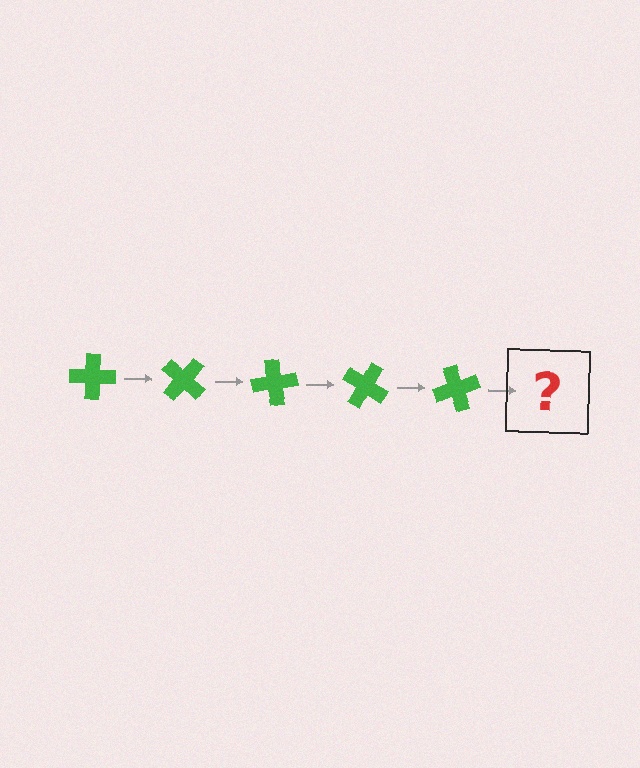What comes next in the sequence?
The next element should be a green cross rotated 200 degrees.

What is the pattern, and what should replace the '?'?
The pattern is that the cross rotates 40 degrees each step. The '?' should be a green cross rotated 200 degrees.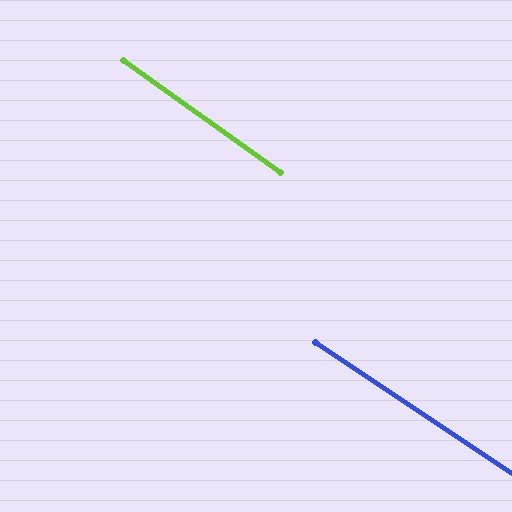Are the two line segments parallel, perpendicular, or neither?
Parallel — their directions differ by only 1.8°.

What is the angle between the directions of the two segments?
Approximately 2 degrees.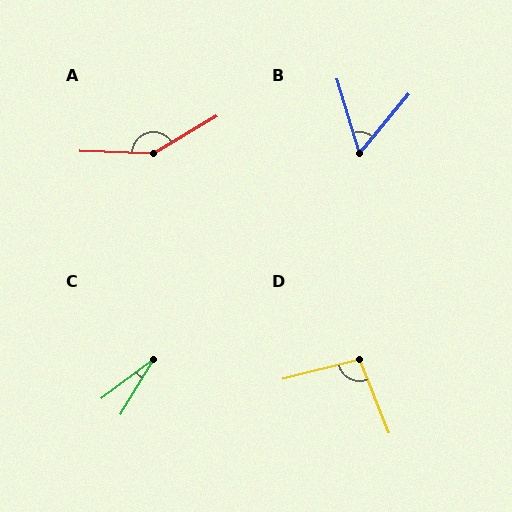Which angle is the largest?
A, at approximately 147 degrees.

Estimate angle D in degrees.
Approximately 97 degrees.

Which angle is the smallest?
C, at approximately 22 degrees.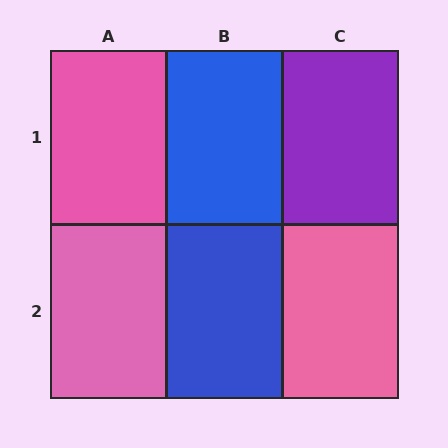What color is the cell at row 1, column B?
Blue.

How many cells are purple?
1 cell is purple.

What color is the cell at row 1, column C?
Purple.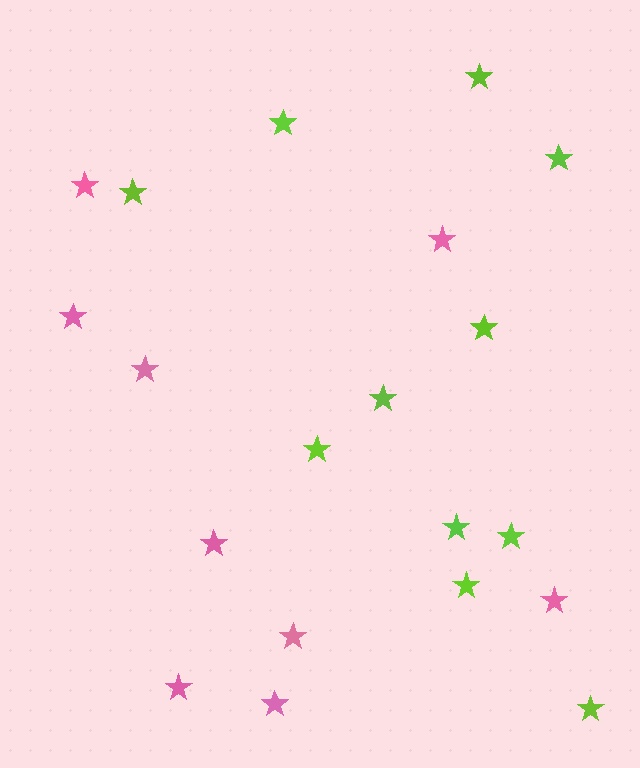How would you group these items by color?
There are 2 groups: one group of lime stars (11) and one group of pink stars (9).